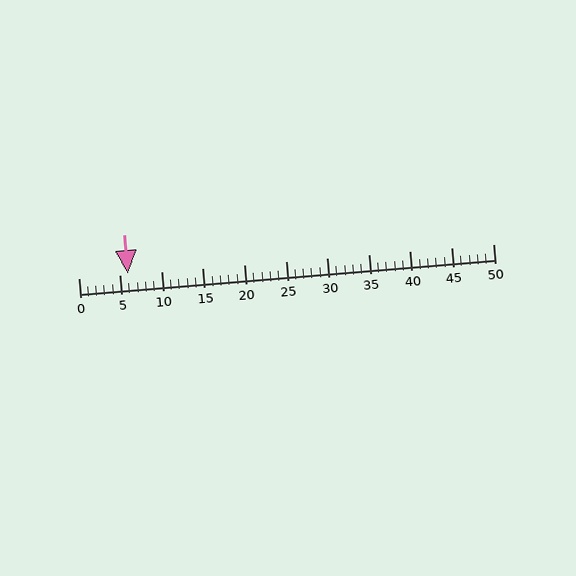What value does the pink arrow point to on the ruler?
The pink arrow points to approximately 6.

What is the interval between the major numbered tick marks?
The major tick marks are spaced 5 units apart.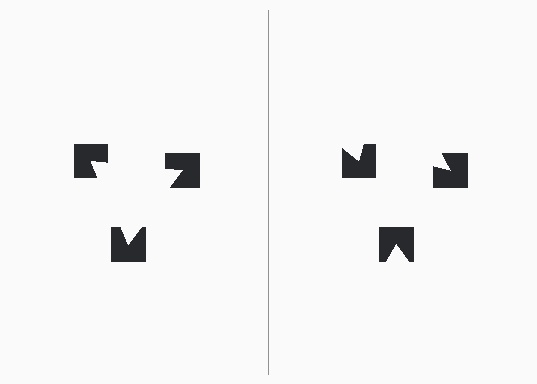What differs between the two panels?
The notched squares are positioned identically on both sides; only the wedge orientations differ. On the left they align to a triangle; on the right they are misaligned.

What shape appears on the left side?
An illusory triangle.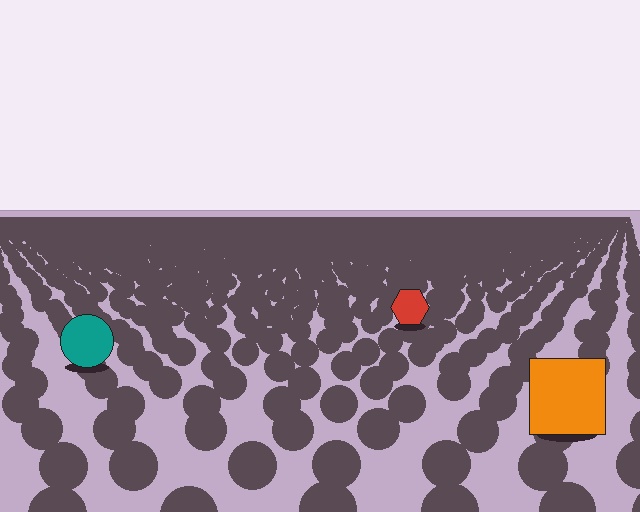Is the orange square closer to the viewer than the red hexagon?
Yes. The orange square is closer — you can tell from the texture gradient: the ground texture is coarser near it.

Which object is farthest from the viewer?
The red hexagon is farthest from the viewer. It appears smaller and the ground texture around it is denser.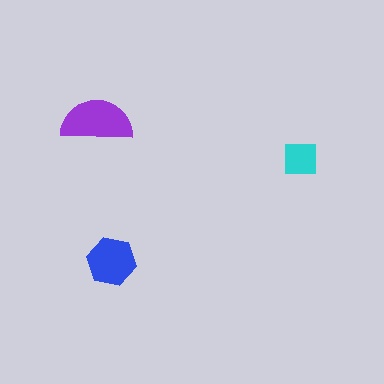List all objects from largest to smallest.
The purple semicircle, the blue hexagon, the cyan square.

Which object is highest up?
The purple semicircle is topmost.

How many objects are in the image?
There are 3 objects in the image.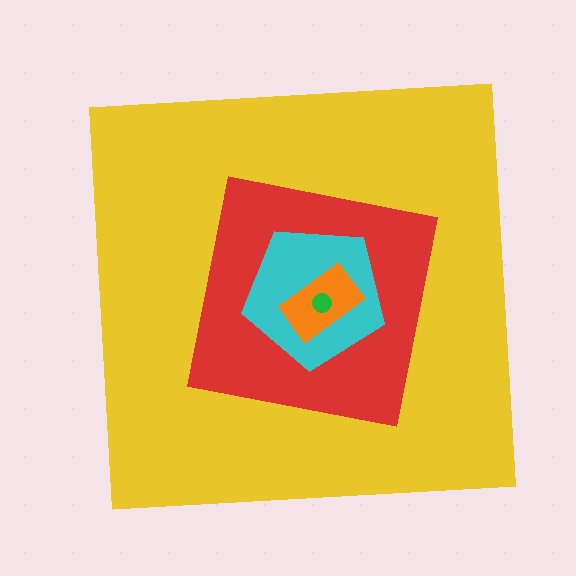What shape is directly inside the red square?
The cyan pentagon.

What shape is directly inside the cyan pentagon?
The orange rectangle.